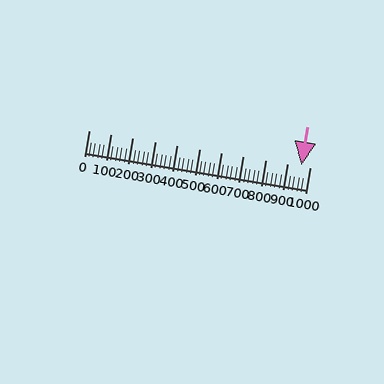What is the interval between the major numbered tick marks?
The major tick marks are spaced 100 units apart.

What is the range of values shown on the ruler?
The ruler shows values from 0 to 1000.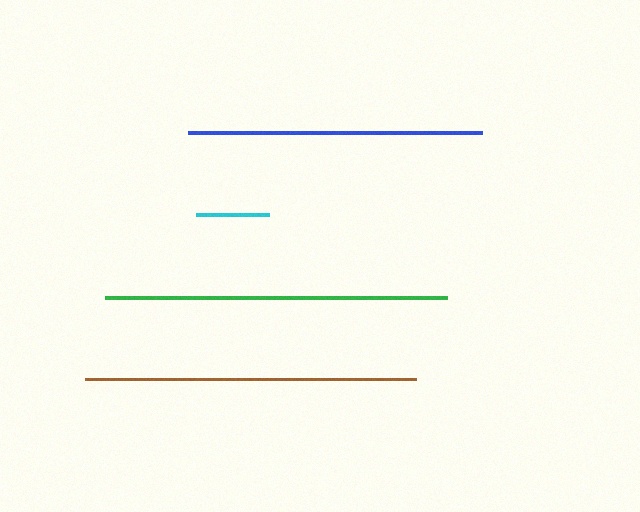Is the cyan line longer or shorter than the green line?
The green line is longer than the cyan line.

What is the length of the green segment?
The green segment is approximately 342 pixels long.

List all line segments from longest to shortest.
From longest to shortest: green, brown, blue, cyan.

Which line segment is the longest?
The green line is the longest at approximately 342 pixels.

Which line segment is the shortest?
The cyan line is the shortest at approximately 73 pixels.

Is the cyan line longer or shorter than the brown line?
The brown line is longer than the cyan line.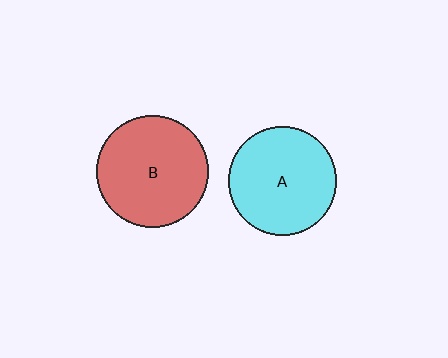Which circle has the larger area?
Circle B (red).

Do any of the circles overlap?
No, none of the circles overlap.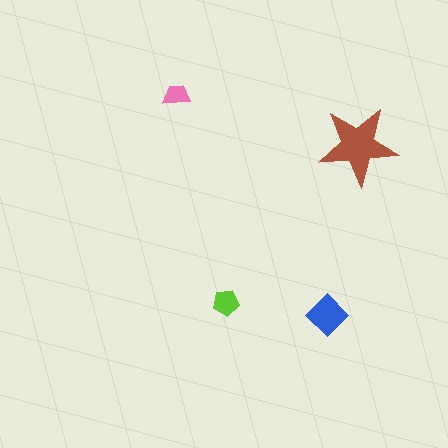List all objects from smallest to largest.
The pink trapezoid, the lime pentagon, the blue diamond, the brown star.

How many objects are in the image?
There are 4 objects in the image.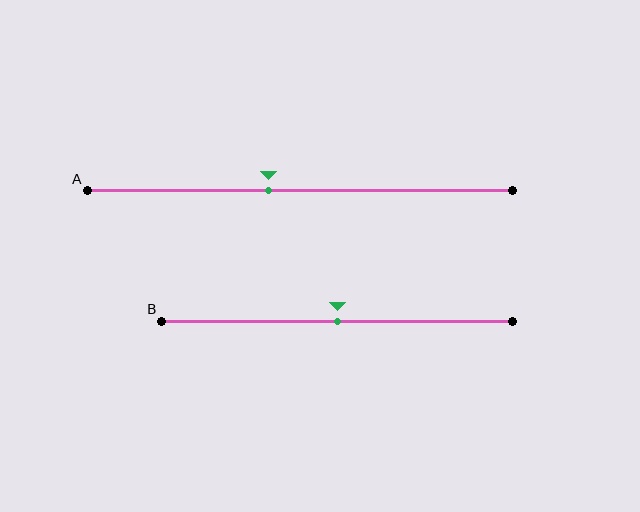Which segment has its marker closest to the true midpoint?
Segment B has its marker closest to the true midpoint.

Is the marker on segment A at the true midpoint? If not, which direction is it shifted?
No, the marker on segment A is shifted to the left by about 8% of the segment length.